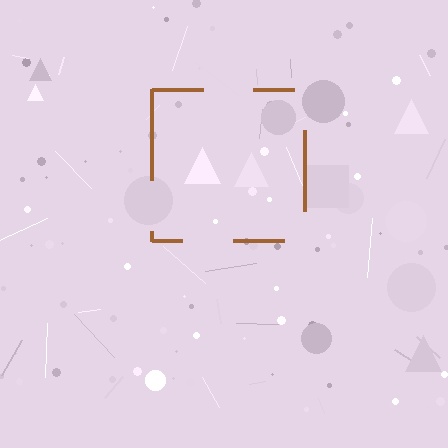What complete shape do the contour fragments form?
The contour fragments form a square.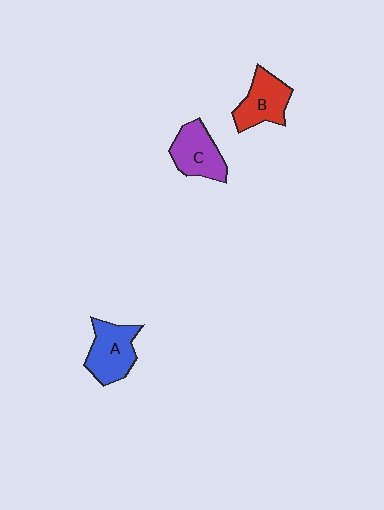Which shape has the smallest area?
Shape B (red).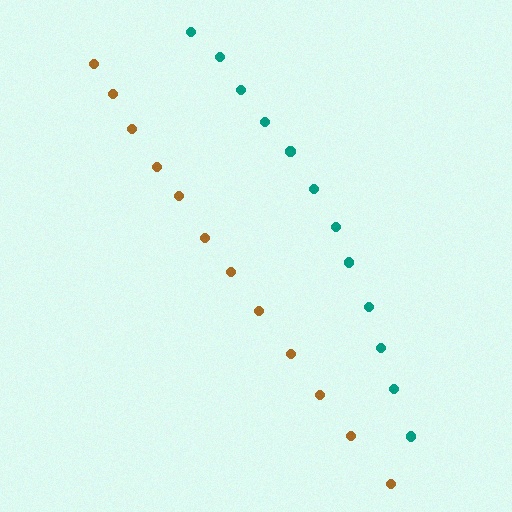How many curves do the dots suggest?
There are 2 distinct paths.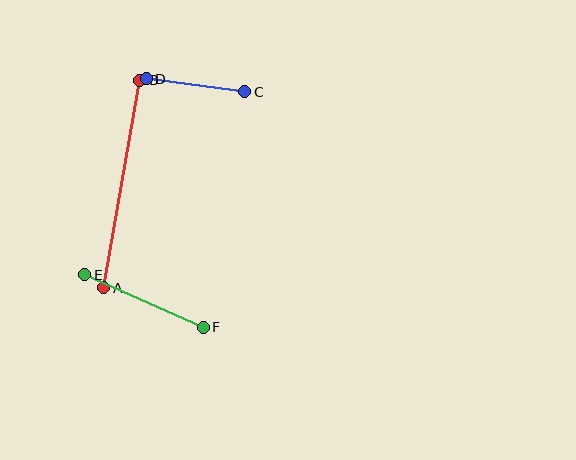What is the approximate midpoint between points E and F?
The midpoint is at approximately (144, 301) pixels.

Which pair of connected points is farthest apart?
Points A and B are farthest apart.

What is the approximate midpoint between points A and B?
The midpoint is at approximately (122, 184) pixels.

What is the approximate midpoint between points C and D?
The midpoint is at approximately (196, 85) pixels.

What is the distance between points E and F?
The distance is approximately 130 pixels.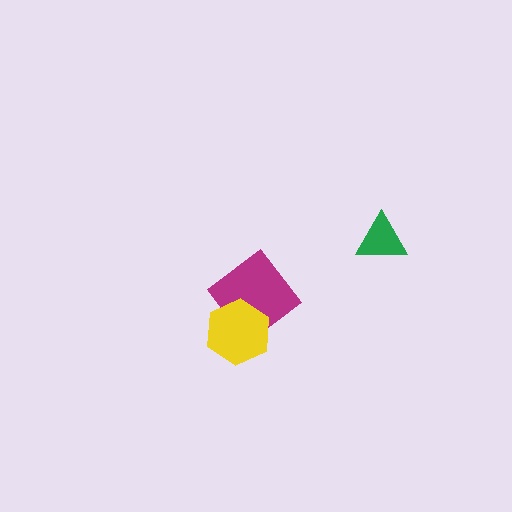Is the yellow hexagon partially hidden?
No, no other shape covers it.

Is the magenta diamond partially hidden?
Yes, it is partially covered by another shape.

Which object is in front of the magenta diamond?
The yellow hexagon is in front of the magenta diamond.